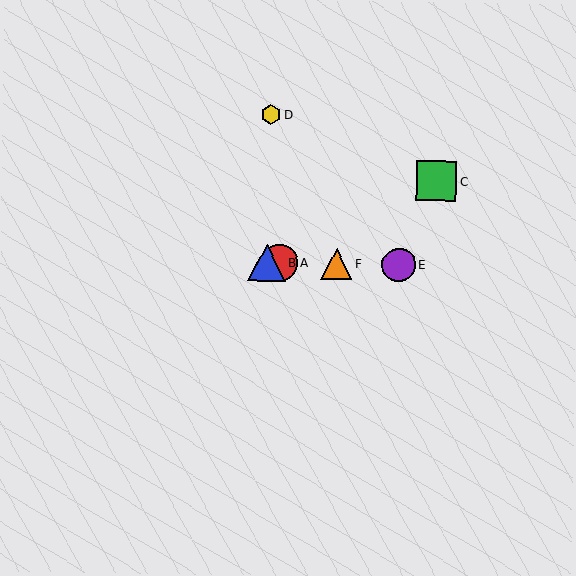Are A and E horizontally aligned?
Yes, both are at y≈263.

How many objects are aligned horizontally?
4 objects (A, B, E, F) are aligned horizontally.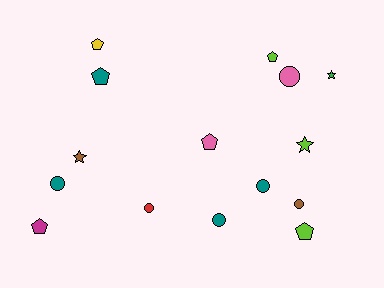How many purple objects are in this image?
There are no purple objects.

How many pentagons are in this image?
There are 6 pentagons.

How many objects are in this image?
There are 15 objects.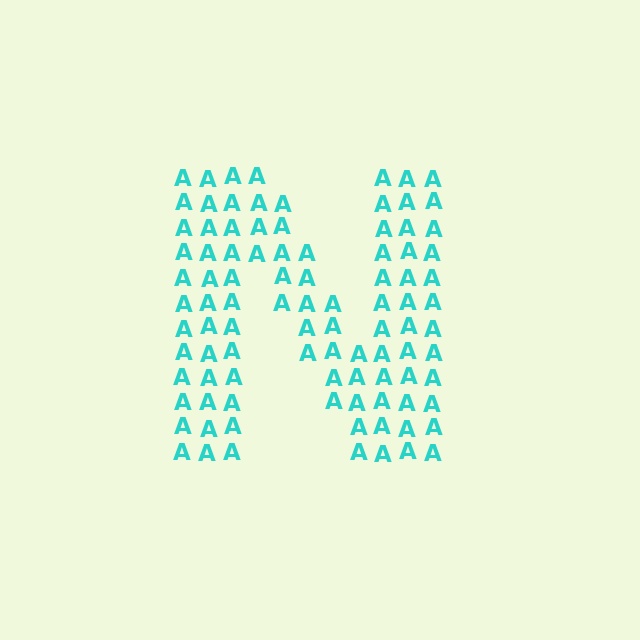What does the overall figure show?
The overall figure shows the letter N.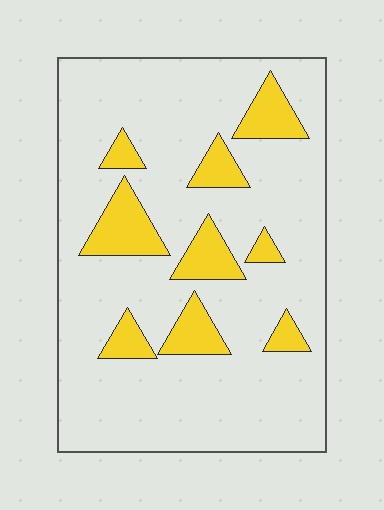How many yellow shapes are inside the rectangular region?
9.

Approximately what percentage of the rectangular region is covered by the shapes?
Approximately 15%.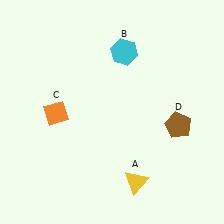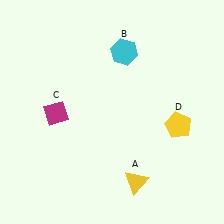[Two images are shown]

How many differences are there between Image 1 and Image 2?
There are 2 differences between the two images.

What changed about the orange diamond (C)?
In Image 1, C is orange. In Image 2, it changed to magenta.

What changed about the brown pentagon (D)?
In Image 1, D is brown. In Image 2, it changed to yellow.